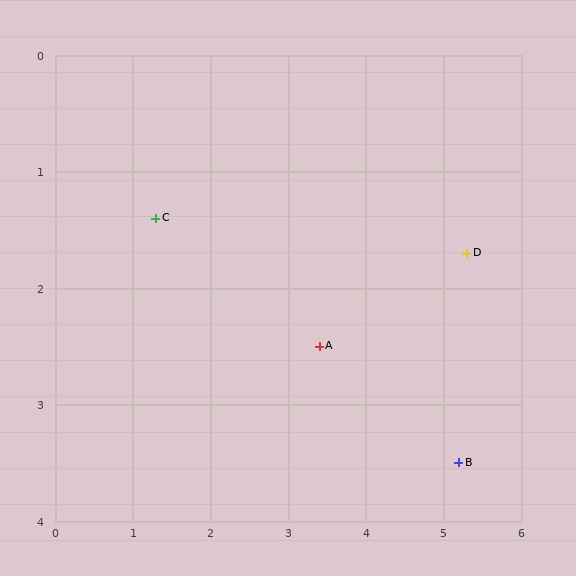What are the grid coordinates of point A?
Point A is at approximately (3.4, 2.5).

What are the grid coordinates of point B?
Point B is at approximately (5.2, 3.5).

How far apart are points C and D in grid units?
Points C and D are about 4.0 grid units apart.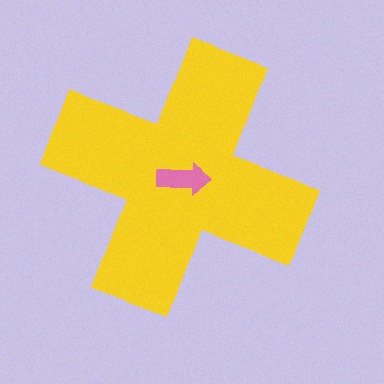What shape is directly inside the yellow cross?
The pink arrow.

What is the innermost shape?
The pink arrow.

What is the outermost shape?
The yellow cross.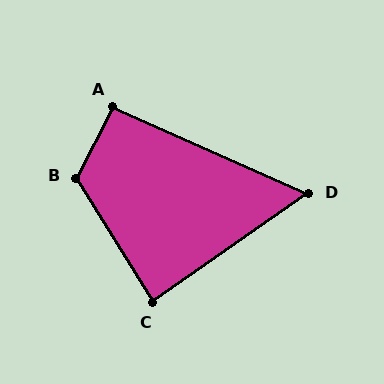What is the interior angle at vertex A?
Approximately 93 degrees (approximately right).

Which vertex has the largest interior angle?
B, at approximately 121 degrees.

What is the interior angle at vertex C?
Approximately 87 degrees (approximately right).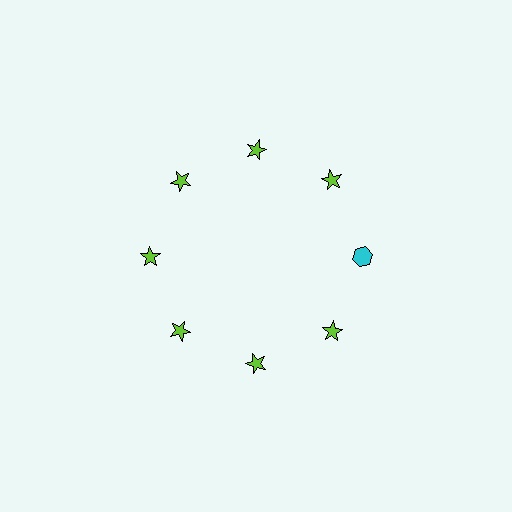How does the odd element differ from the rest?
It differs in both color (cyan instead of lime) and shape (hexagon instead of star).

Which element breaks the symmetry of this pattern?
The cyan hexagon at roughly the 3 o'clock position breaks the symmetry. All other shapes are lime stars.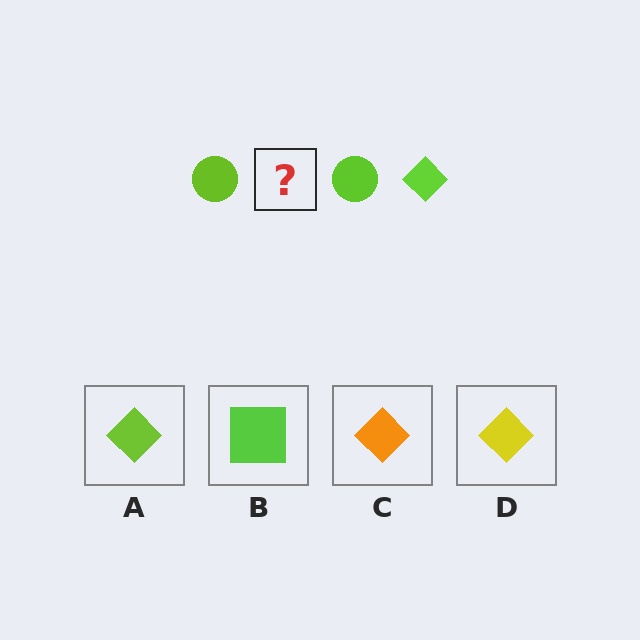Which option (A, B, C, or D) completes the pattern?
A.